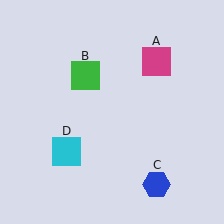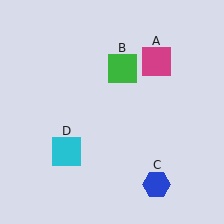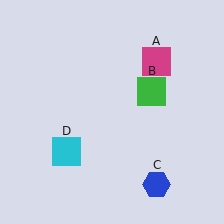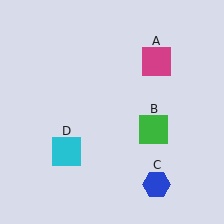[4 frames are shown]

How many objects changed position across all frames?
1 object changed position: green square (object B).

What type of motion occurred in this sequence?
The green square (object B) rotated clockwise around the center of the scene.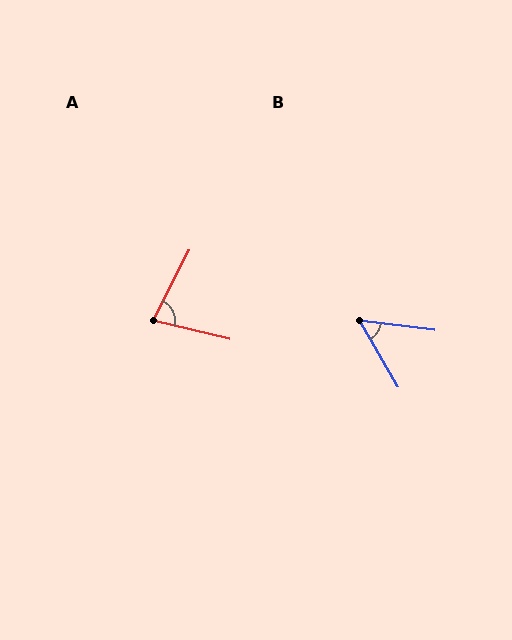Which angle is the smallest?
B, at approximately 53 degrees.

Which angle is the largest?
A, at approximately 77 degrees.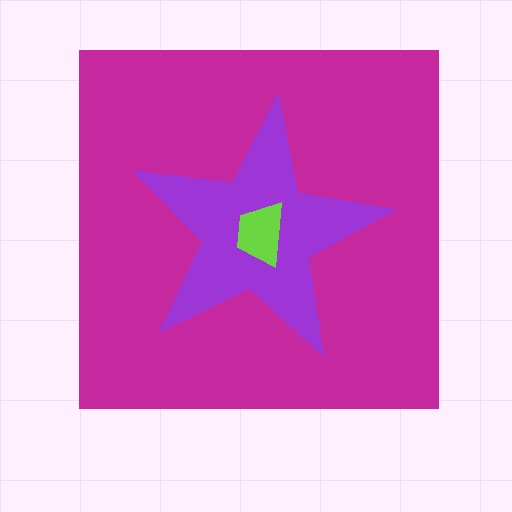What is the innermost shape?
The lime trapezoid.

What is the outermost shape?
The magenta square.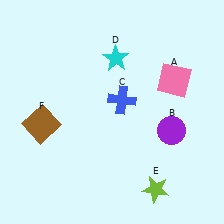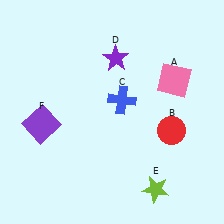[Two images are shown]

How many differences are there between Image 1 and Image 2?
There are 3 differences between the two images.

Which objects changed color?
B changed from purple to red. D changed from cyan to purple. F changed from brown to purple.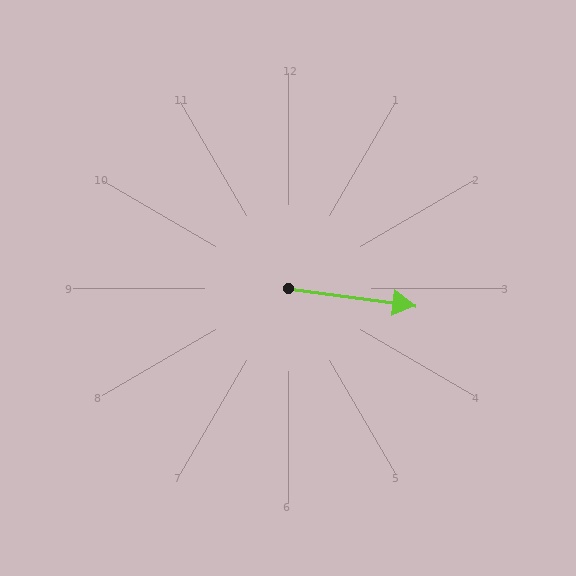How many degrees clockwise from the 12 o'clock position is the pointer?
Approximately 98 degrees.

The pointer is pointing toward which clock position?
Roughly 3 o'clock.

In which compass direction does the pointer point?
East.